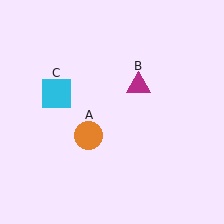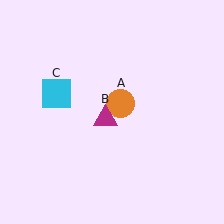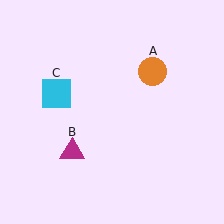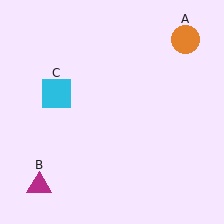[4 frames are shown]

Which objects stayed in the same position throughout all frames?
Cyan square (object C) remained stationary.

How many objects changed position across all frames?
2 objects changed position: orange circle (object A), magenta triangle (object B).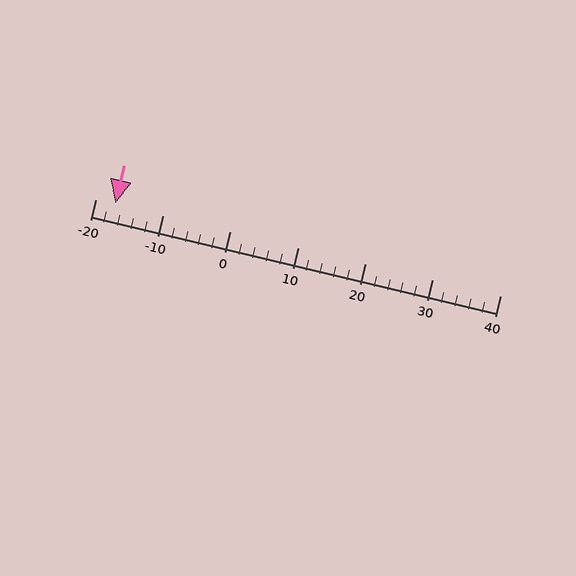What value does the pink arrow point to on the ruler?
The pink arrow points to approximately -17.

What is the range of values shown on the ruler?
The ruler shows values from -20 to 40.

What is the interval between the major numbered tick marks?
The major tick marks are spaced 10 units apart.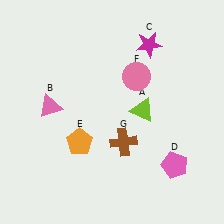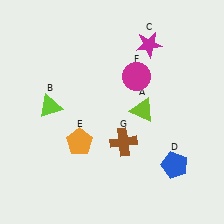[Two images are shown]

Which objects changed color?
B changed from pink to lime. D changed from pink to blue. F changed from pink to magenta.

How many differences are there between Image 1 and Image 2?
There are 3 differences between the two images.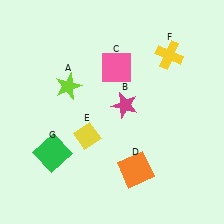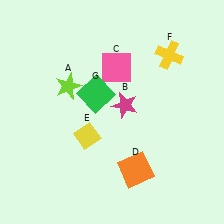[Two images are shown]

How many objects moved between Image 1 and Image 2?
1 object moved between the two images.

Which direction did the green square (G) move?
The green square (G) moved up.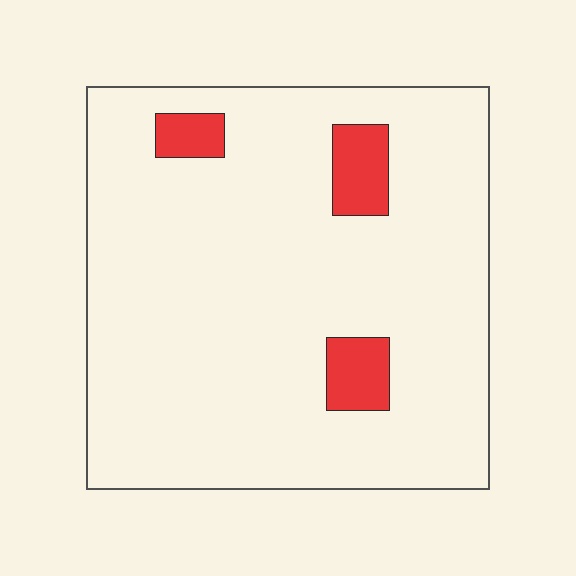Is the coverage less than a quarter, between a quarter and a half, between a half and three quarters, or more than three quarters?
Less than a quarter.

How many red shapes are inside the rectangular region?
3.